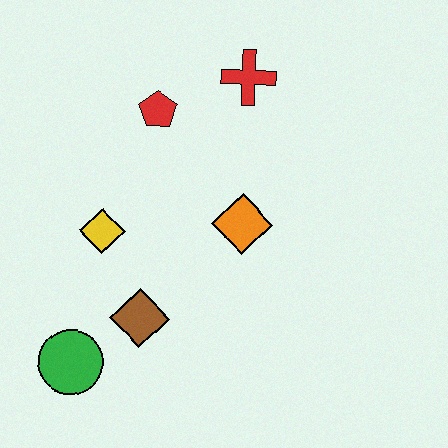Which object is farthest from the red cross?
The green circle is farthest from the red cross.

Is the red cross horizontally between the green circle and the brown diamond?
No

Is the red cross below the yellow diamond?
No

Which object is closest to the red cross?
The red pentagon is closest to the red cross.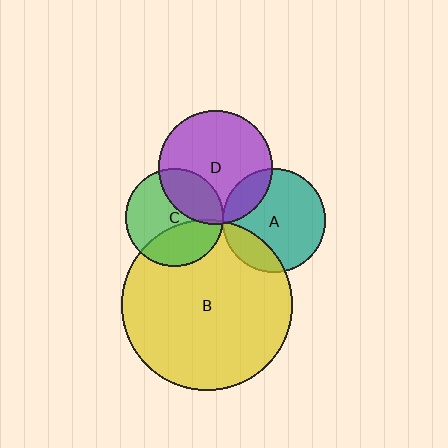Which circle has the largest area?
Circle B (yellow).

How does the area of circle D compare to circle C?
Approximately 1.3 times.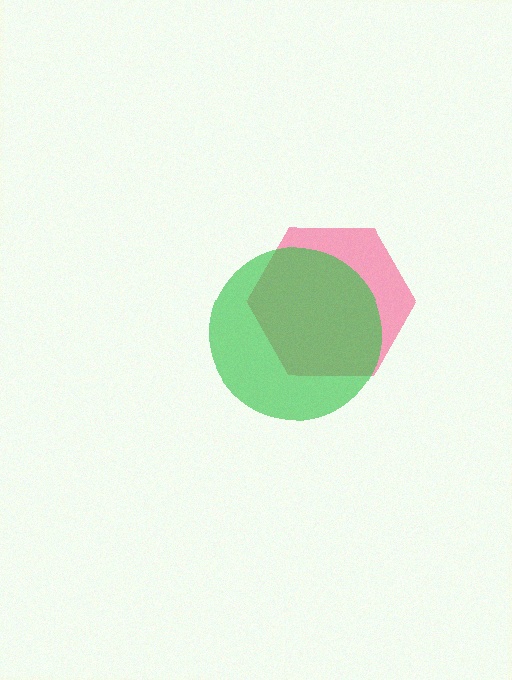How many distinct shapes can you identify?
There are 2 distinct shapes: a pink hexagon, a green circle.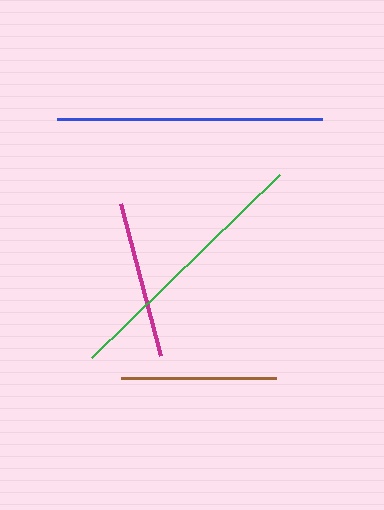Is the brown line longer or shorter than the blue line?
The blue line is longer than the brown line.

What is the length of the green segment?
The green segment is approximately 262 pixels long.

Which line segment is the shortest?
The brown line is the shortest at approximately 155 pixels.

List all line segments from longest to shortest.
From longest to shortest: blue, green, magenta, brown.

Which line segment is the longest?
The blue line is the longest at approximately 265 pixels.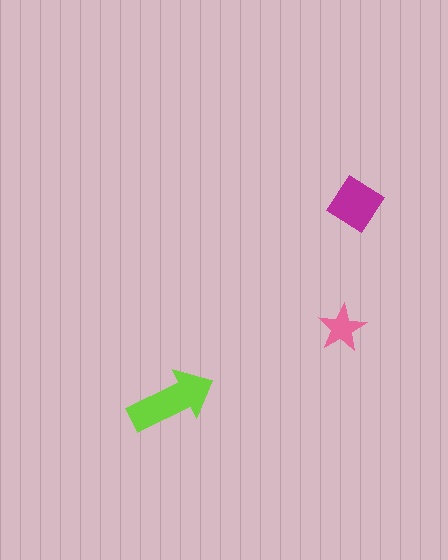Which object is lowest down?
The lime arrow is bottommost.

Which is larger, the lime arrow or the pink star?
The lime arrow.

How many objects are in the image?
There are 3 objects in the image.